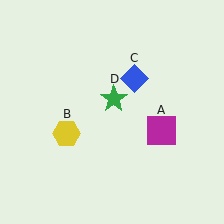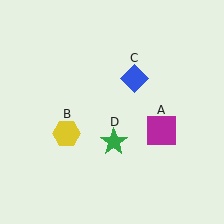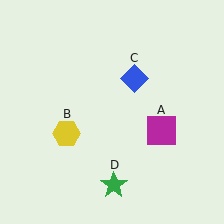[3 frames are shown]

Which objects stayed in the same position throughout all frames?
Magenta square (object A) and yellow hexagon (object B) and blue diamond (object C) remained stationary.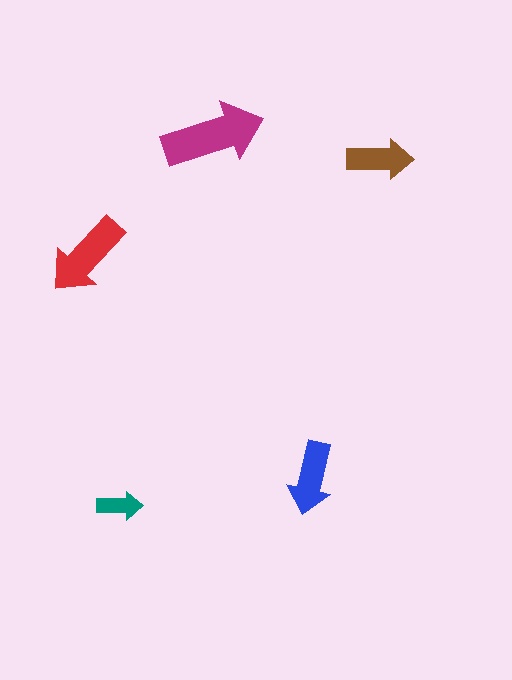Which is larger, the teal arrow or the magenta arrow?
The magenta one.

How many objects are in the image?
There are 5 objects in the image.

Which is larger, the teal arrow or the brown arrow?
The brown one.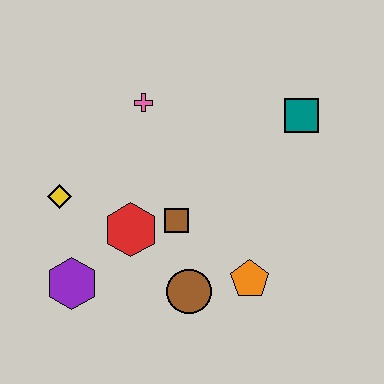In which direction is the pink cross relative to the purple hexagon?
The pink cross is above the purple hexagon.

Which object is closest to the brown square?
The red hexagon is closest to the brown square.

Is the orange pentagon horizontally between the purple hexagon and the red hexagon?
No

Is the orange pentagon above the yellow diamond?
No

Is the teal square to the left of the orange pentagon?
No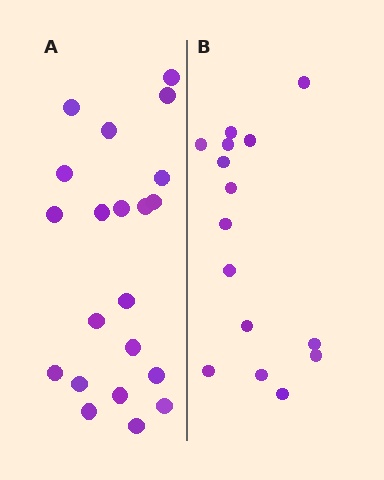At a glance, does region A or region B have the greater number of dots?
Region A (the left region) has more dots.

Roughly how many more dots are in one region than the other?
Region A has about 6 more dots than region B.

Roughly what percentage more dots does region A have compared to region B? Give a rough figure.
About 40% more.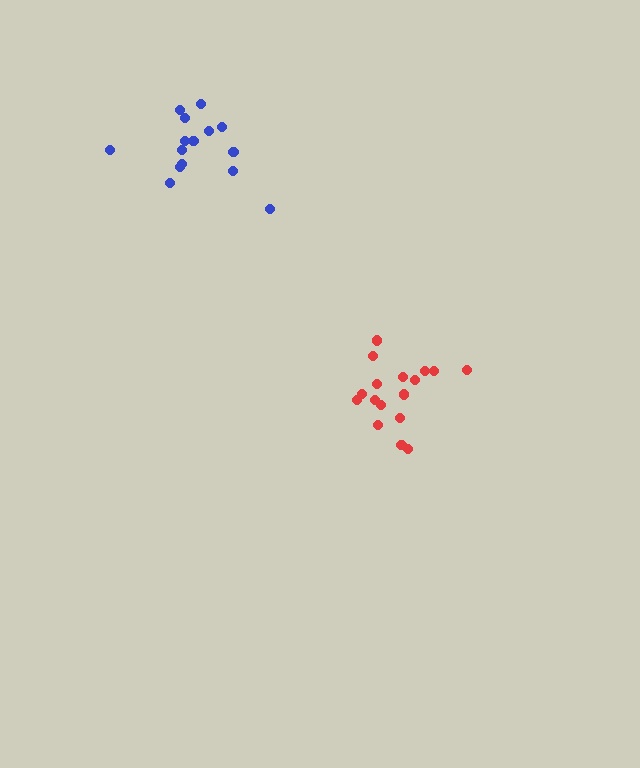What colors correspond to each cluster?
The clusters are colored: red, blue.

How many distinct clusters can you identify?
There are 2 distinct clusters.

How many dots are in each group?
Group 1: 17 dots, Group 2: 15 dots (32 total).